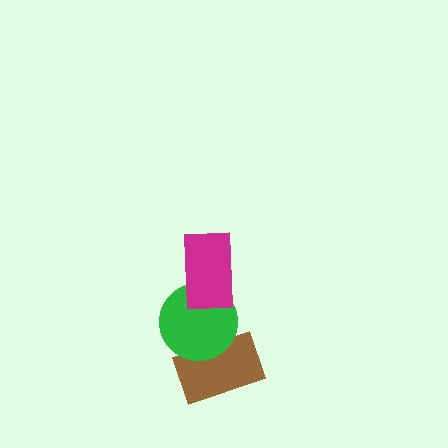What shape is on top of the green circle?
The magenta rectangle is on top of the green circle.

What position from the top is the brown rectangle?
The brown rectangle is 3rd from the top.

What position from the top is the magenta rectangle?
The magenta rectangle is 1st from the top.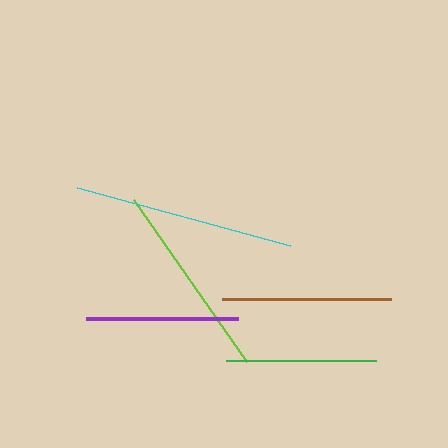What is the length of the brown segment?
The brown segment is approximately 169 pixels long.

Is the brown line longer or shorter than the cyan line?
The cyan line is longer than the brown line.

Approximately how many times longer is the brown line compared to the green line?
The brown line is approximately 1.1 times the length of the green line.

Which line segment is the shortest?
The green line is the shortest at approximately 150 pixels.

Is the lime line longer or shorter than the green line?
The lime line is longer than the green line.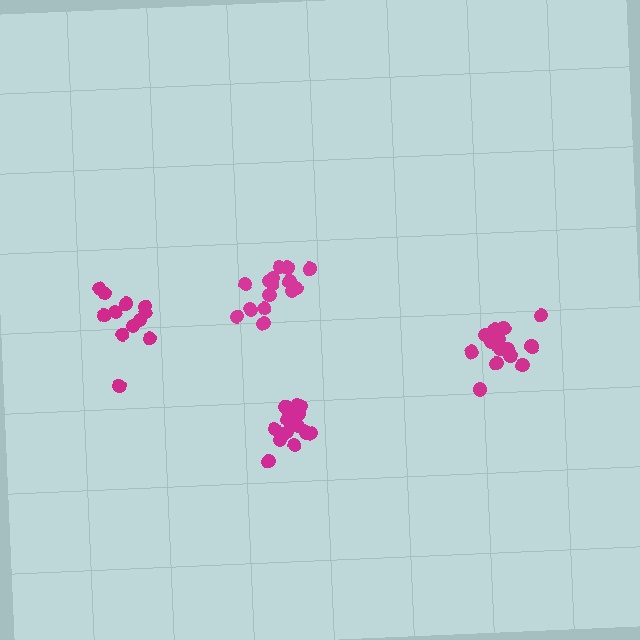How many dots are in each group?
Group 1: 14 dots, Group 2: 16 dots, Group 3: 15 dots, Group 4: 12 dots (57 total).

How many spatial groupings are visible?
There are 4 spatial groupings.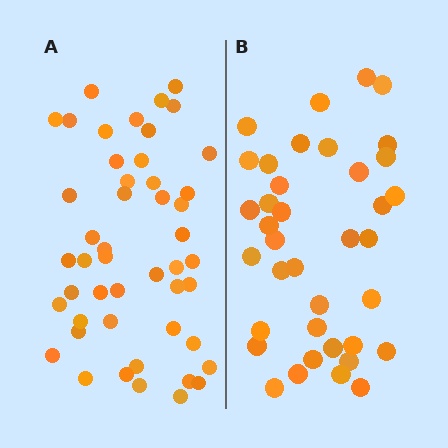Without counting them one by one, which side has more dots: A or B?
Region A (the left region) has more dots.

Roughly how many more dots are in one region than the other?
Region A has roughly 10 or so more dots than region B.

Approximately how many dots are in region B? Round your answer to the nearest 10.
About 40 dots. (The exact count is 38, which rounds to 40.)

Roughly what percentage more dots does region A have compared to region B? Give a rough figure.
About 25% more.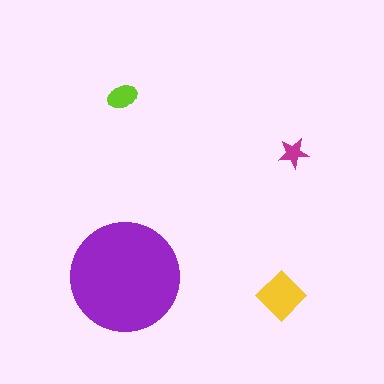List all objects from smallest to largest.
The magenta star, the lime ellipse, the yellow diamond, the purple circle.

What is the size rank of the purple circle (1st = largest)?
1st.